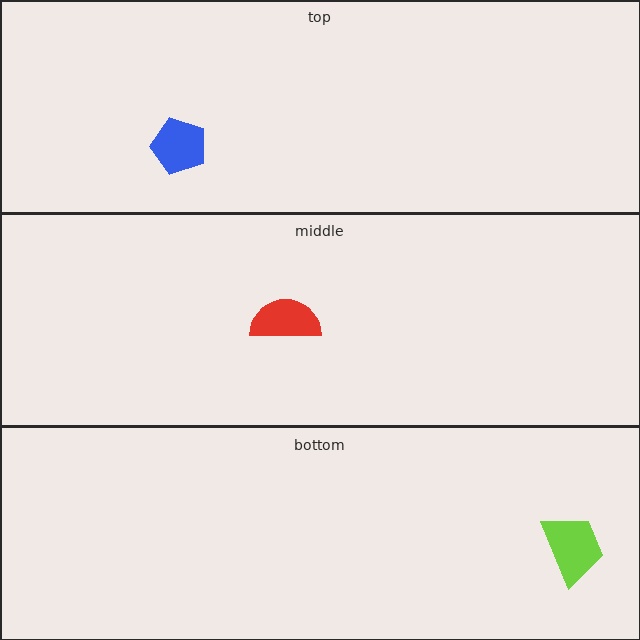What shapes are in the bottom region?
The lime trapezoid.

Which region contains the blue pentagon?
The top region.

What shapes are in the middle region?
The red semicircle.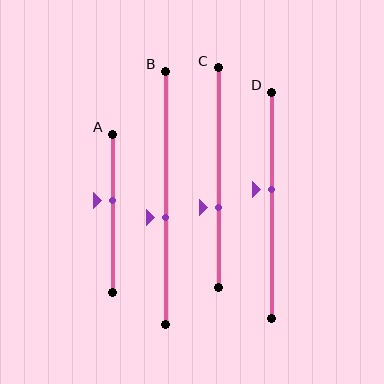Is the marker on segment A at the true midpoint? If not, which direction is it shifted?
No, the marker on segment A is shifted upward by about 8% of the segment length.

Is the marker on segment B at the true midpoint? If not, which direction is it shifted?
No, the marker on segment B is shifted downward by about 8% of the segment length.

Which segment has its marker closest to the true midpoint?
Segment D has its marker closest to the true midpoint.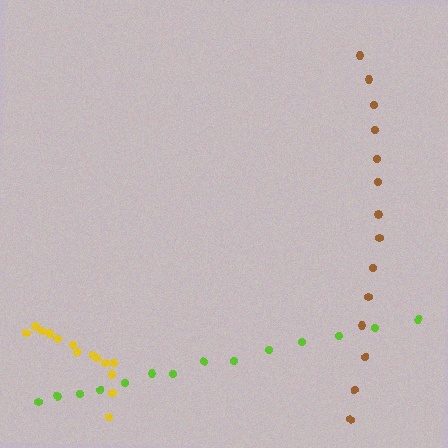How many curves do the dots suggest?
There are 3 distinct paths.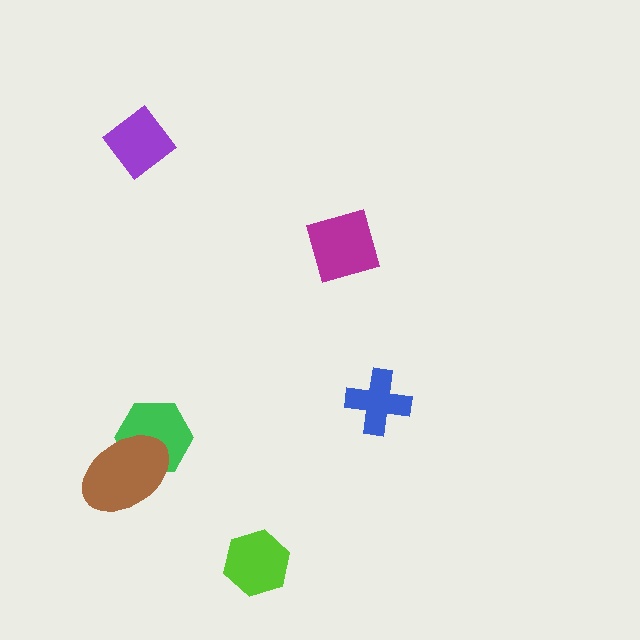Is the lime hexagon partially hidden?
No, no other shape covers it.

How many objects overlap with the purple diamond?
0 objects overlap with the purple diamond.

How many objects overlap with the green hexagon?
1 object overlaps with the green hexagon.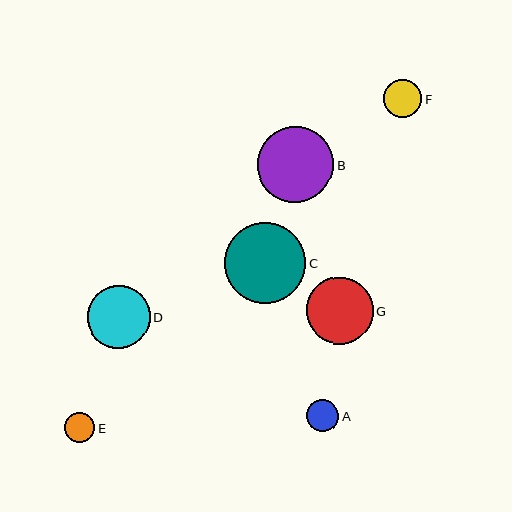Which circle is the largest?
Circle C is the largest with a size of approximately 81 pixels.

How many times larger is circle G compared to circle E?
Circle G is approximately 2.2 times the size of circle E.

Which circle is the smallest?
Circle E is the smallest with a size of approximately 30 pixels.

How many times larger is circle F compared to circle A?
Circle F is approximately 1.2 times the size of circle A.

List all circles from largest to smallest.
From largest to smallest: C, B, G, D, F, A, E.